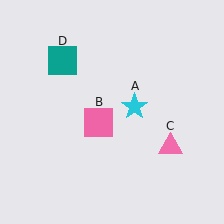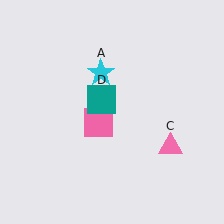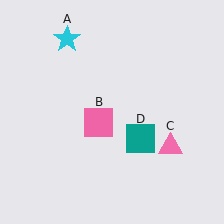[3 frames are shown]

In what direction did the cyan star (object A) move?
The cyan star (object A) moved up and to the left.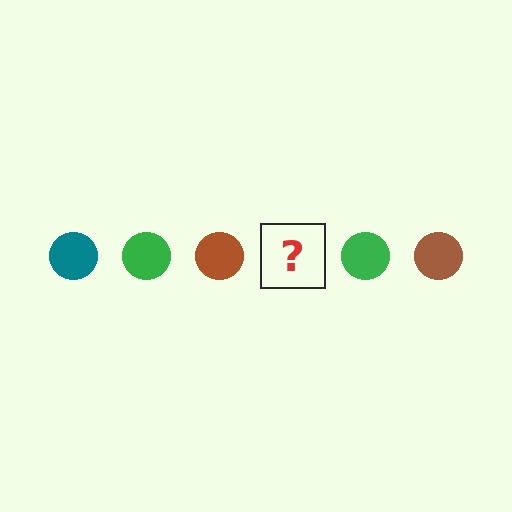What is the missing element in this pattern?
The missing element is a teal circle.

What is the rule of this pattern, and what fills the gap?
The rule is that the pattern cycles through teal, green, brown circles. The gap should be filled with a teal circle.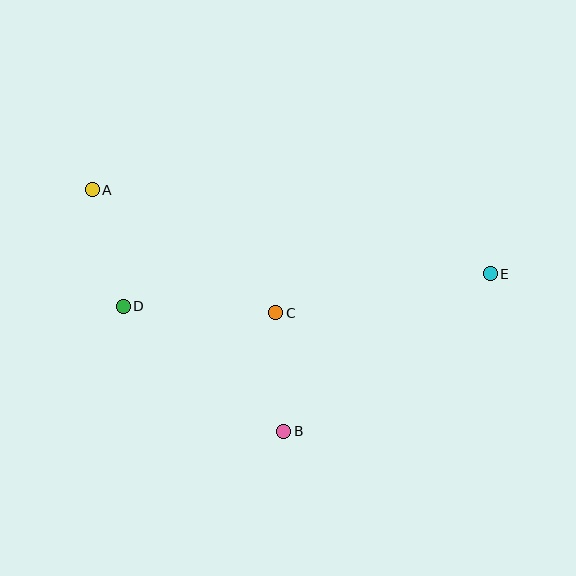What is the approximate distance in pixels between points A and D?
The distance between A and D is approximately 121 pixels.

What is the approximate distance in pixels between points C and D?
The distance between C and D is approximately 152 pixels.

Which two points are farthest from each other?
Points A and E are farthest from each other.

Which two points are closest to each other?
Points B and C are closest to each other.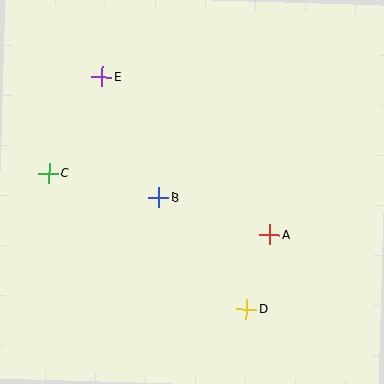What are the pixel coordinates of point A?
Point A is at (269, 234).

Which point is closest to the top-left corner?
Point E is closest to the top-left corner.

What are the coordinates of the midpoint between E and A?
The midpoint between E and A is at (186, 156).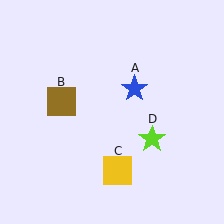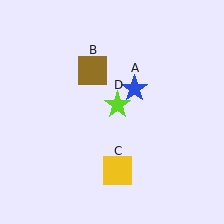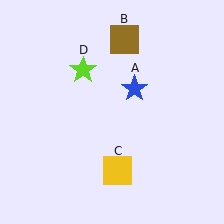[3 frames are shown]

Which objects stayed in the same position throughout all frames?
Blue star (object A) and yellow square (object C) remained stationary.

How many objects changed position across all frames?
2 objects changed position: brown square (object B), lime star (object D).